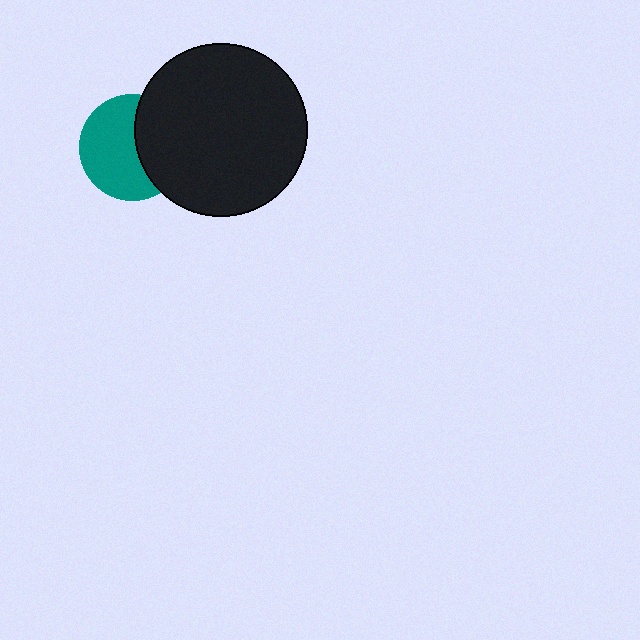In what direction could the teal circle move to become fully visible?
The teal circle could move left. That would shift it out from behind the black circle entirely.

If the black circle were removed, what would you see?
You would see the complete teal circle.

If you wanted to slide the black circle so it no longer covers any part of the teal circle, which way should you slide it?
Slide it right — that is the most direct way to separate the two shapes.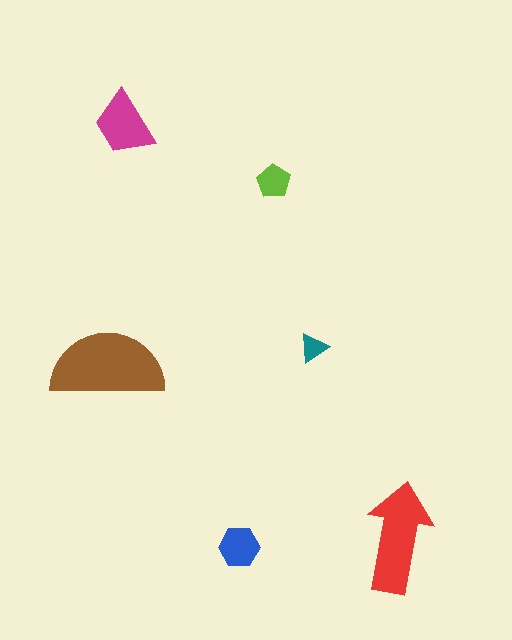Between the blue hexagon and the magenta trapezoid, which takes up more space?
The magenta trapezoid.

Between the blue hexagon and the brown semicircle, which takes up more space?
The brown semicircle.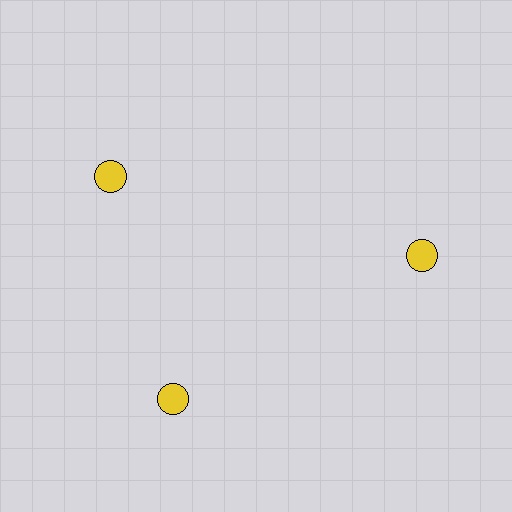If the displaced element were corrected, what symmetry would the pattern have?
It would have 3-fold rotational symmetry — the pattern would map onto itself every 120 degrees.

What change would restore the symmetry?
The symmetry would be restored by rotating it back into even spacing with its neighbors so that all 3 circles sit at equal angles and equal distance from the center.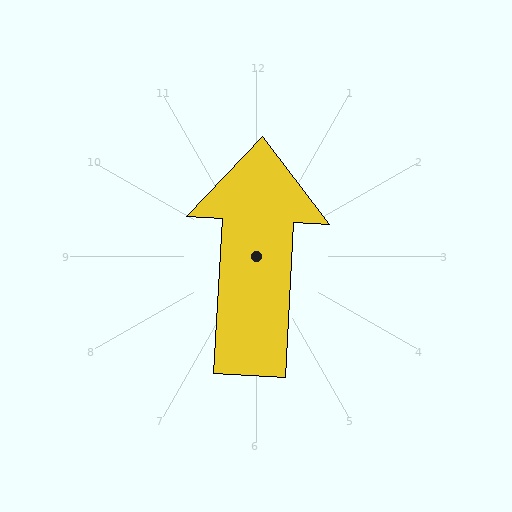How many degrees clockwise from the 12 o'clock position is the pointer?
Approximately 3 degrees.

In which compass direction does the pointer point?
North.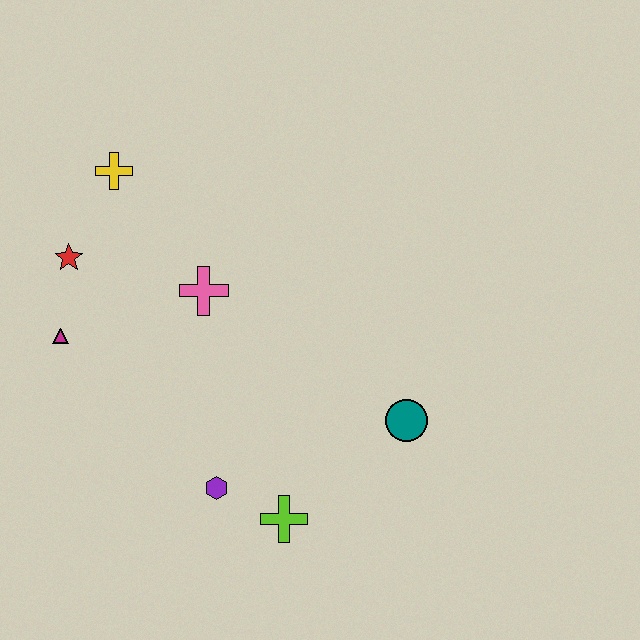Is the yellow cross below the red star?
No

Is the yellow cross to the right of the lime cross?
No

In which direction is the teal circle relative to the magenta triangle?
The teal circle is to the right of the magenta triangle.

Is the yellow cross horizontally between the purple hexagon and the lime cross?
No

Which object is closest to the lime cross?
The purple hexagon is closest to the lime cross.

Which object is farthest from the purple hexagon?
The yellow cross is farthest from the purple hexagon.